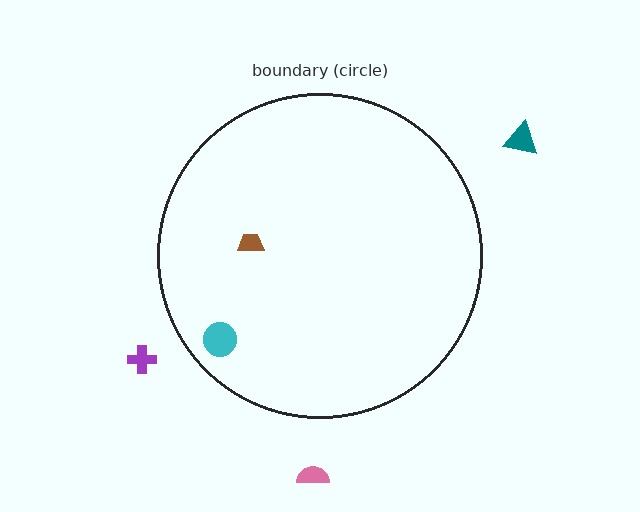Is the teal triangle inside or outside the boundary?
Outside.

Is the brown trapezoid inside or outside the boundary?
Inside.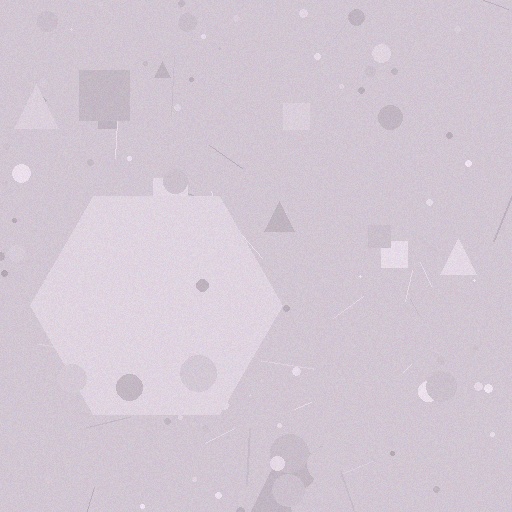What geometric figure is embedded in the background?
A hexagon is embedded in the background.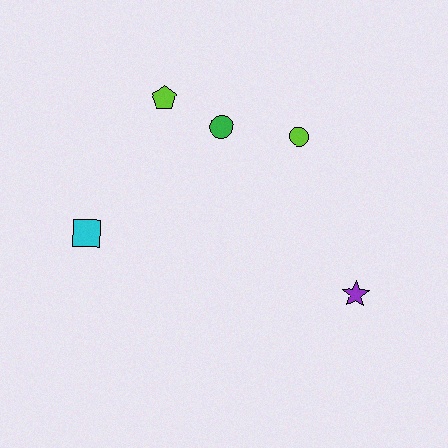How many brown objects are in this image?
There are no brown objects.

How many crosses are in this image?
There are no crosses.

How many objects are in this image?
There are 5 objects.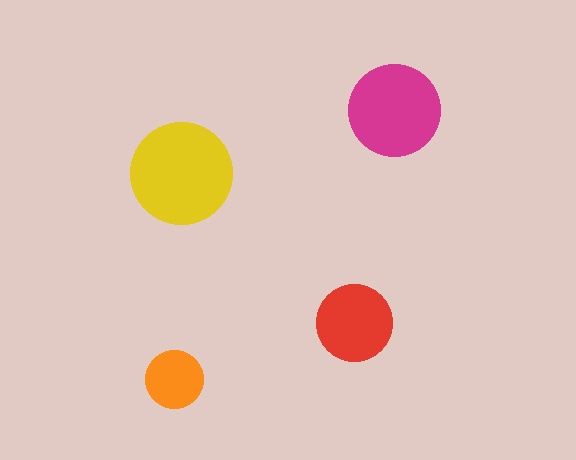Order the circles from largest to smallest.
the yellow one, the magenta one, the red one, the orange one.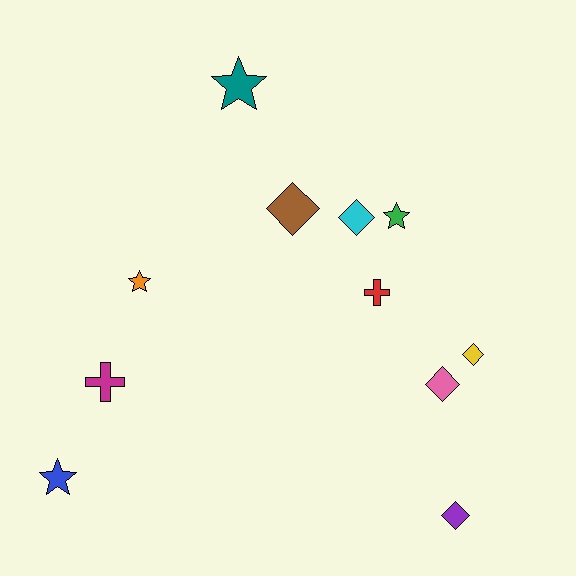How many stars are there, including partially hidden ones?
There are 4 stars.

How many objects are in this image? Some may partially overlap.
There are 11 objects.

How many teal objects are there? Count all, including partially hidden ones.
There is 1 teal object.